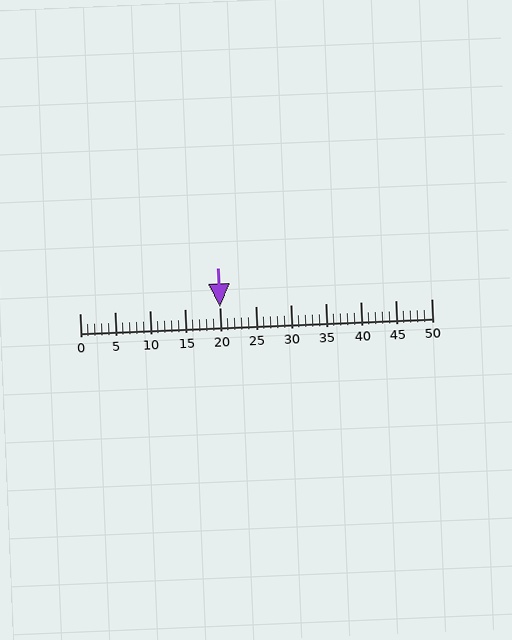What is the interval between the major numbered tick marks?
The major tick marks are spaced 5 units apart.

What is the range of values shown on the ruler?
The ruler shows values from 0 to 50.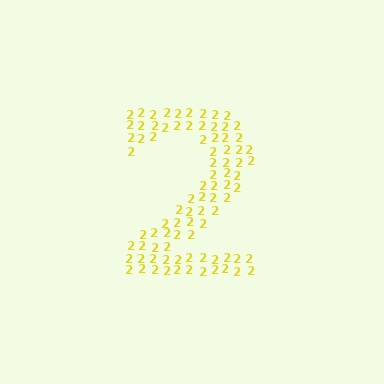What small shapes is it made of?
It is made of small digit 2's.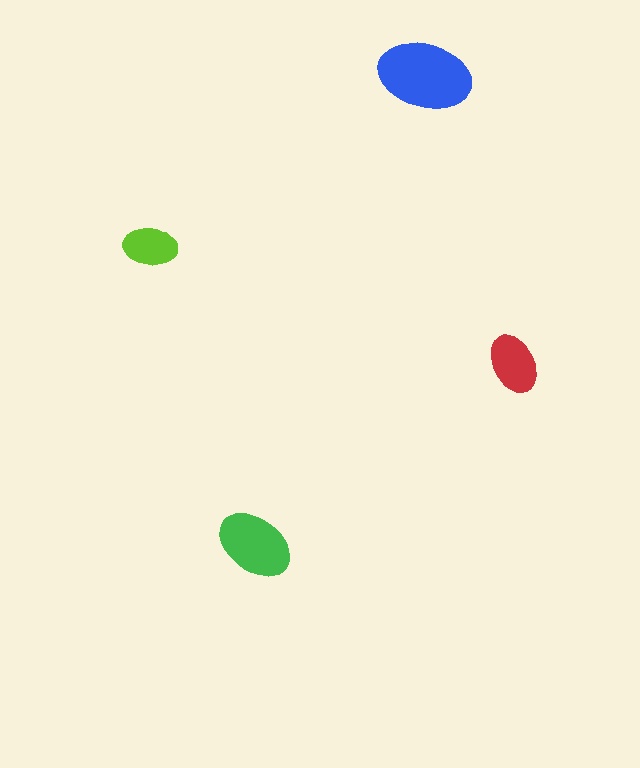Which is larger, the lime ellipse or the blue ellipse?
The blue one.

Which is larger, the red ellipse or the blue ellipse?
The blue one.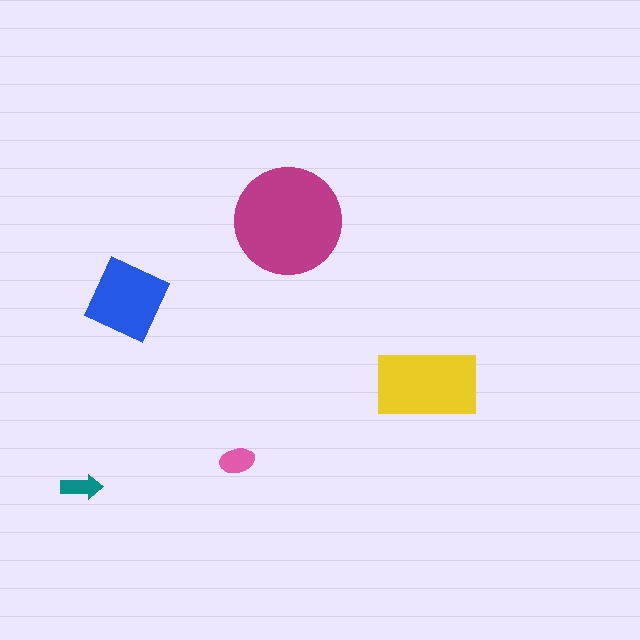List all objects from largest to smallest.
The magenta circle, the yellow rectangle, the blue diamond, the pink ellipse, the teal arrow.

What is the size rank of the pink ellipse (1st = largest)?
4th.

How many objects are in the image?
There are 5 objects in the image.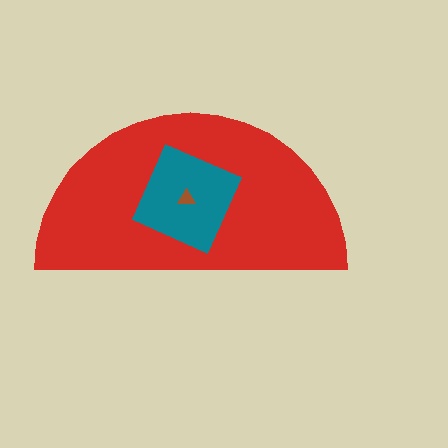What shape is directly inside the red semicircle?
The teal square.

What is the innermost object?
The brown triangle.